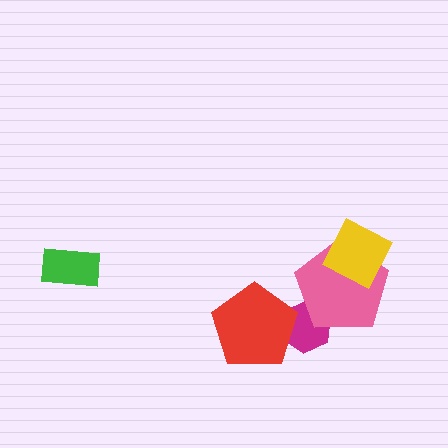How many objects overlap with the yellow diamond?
1 object overlaps with the yellow diamond.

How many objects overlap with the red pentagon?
1 object overlaps with the red pentagon.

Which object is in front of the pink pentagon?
The yellow diamond is in front of the pink pentagon.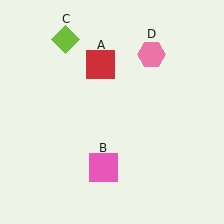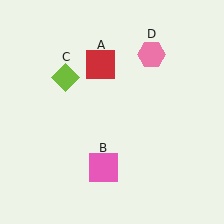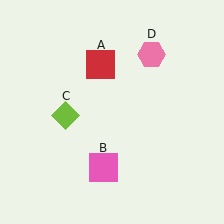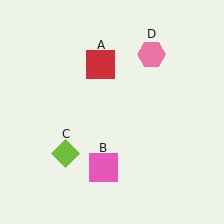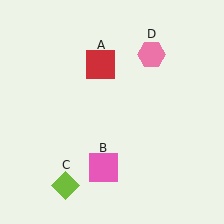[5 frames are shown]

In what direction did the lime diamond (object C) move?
The lime diamond (object C) moved down.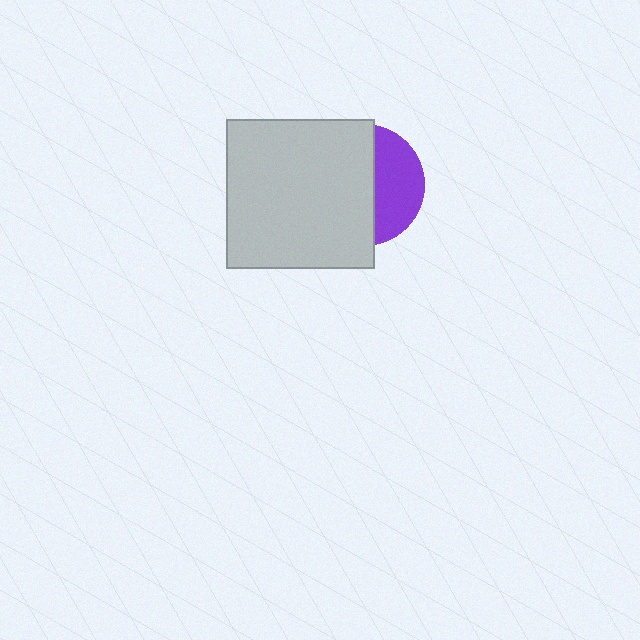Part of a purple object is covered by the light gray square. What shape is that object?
It is a circle.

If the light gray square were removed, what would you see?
You would see the complete purple circle.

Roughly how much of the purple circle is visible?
A small part of it is visible (roughly 38%).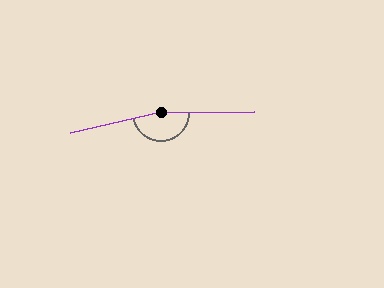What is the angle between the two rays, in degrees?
Approximately 169 degrees.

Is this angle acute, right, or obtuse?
It is obtuse.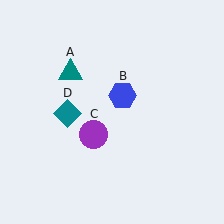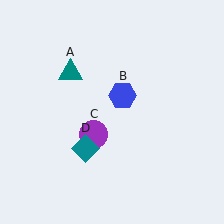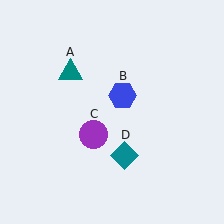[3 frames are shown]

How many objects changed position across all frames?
1 object changed position: teal diamond (object D).